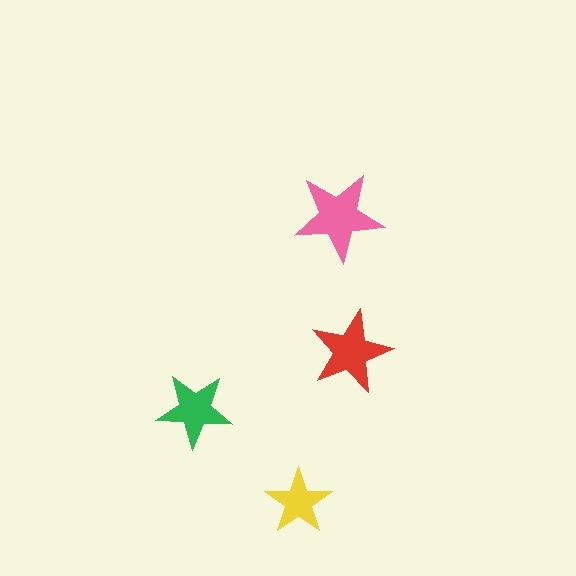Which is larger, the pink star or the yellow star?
The pink one.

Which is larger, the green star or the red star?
The red one.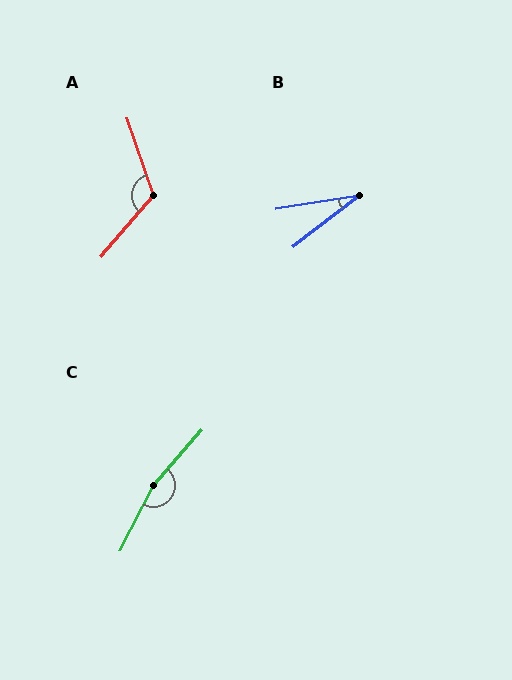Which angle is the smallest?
B, at approximately 28 degrees.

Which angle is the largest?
C, at approximately 166 degrees.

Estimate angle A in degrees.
Approximately 121 degrees.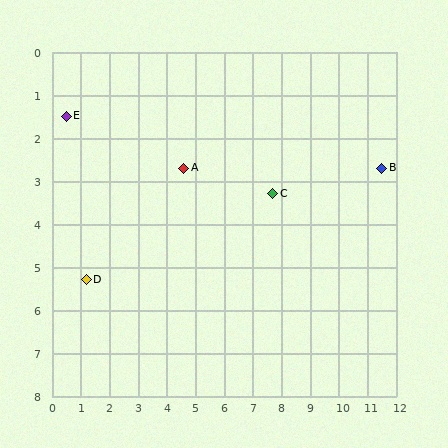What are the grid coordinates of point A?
Point A is at approximately (4.6, 2.7).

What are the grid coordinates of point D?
Point D is at approximately (1.2, 5.3).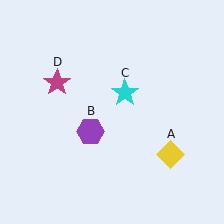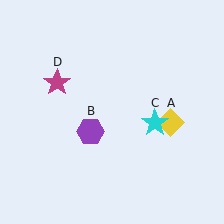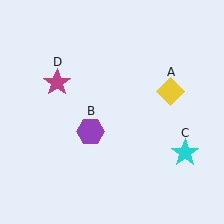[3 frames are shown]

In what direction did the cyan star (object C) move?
The cyan star (object C) moved down and to the right.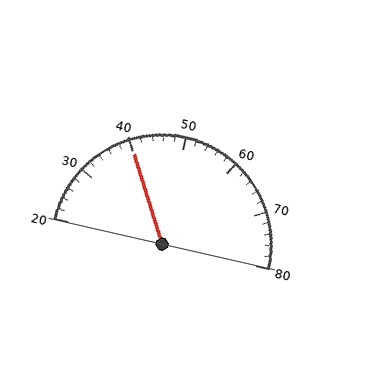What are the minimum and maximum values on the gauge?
The gauge ranges from 20 to 80.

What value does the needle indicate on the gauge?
The needle indicates approximately 40.